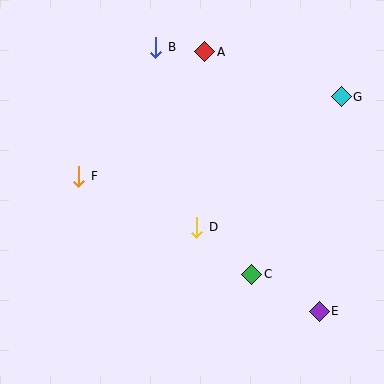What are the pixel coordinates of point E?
Point E is at (319, 311).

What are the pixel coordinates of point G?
Point G is at (341, 97).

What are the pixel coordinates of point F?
Point F is at (79, 176).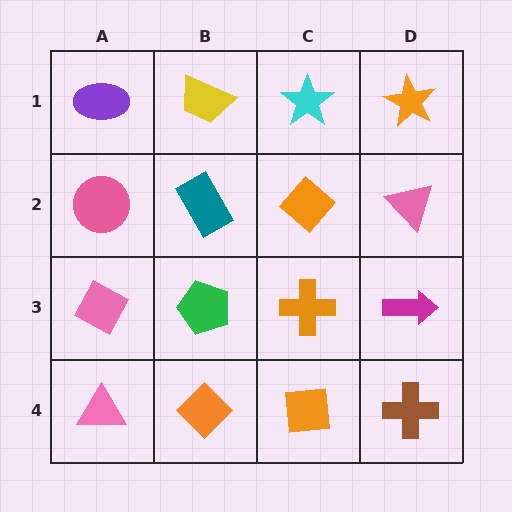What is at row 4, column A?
A pink triangle.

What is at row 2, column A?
A pink circle.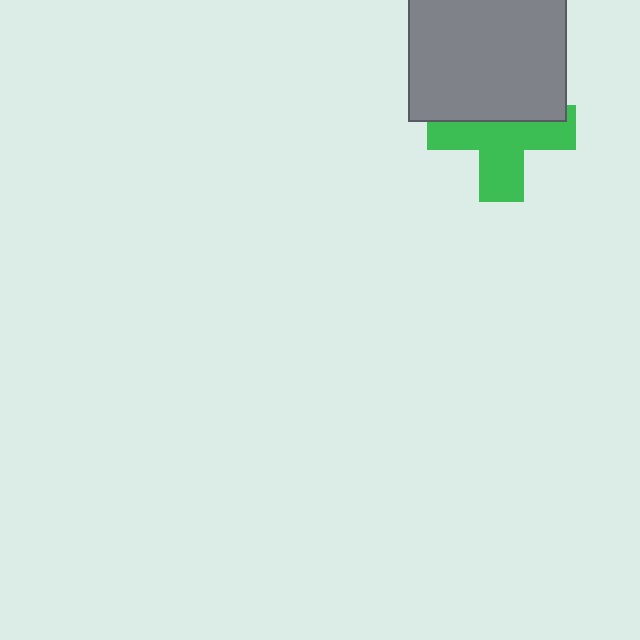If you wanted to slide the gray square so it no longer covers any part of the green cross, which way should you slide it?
Slide it up — that is the most direct way to separate the two shapes.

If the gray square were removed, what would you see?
You would see the complete green cross.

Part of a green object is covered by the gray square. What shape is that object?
It is a cross.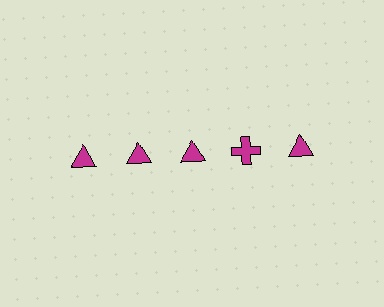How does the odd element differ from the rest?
It has a different shape: cross instead of triangle.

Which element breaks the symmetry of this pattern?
The magenta cross in the top row, second from right column breaks the symmetry. All other shapes are magenta triangles.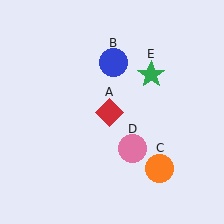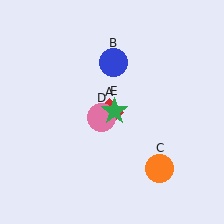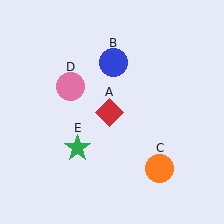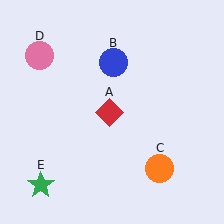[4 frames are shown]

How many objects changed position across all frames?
2 objects changed position: pink circle (object D), green star (object E).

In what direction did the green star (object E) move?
The green star (object E) moved down and to the left.